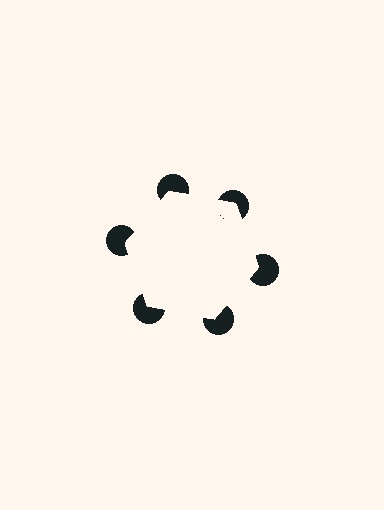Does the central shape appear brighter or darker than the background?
It typically appears slightly brighter than the background, even though no actual brightness change is drawn.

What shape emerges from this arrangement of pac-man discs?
An illusory hexagon — its edges are inferred from the aligned wedge cuts in the pac-man discs, not physically drawn.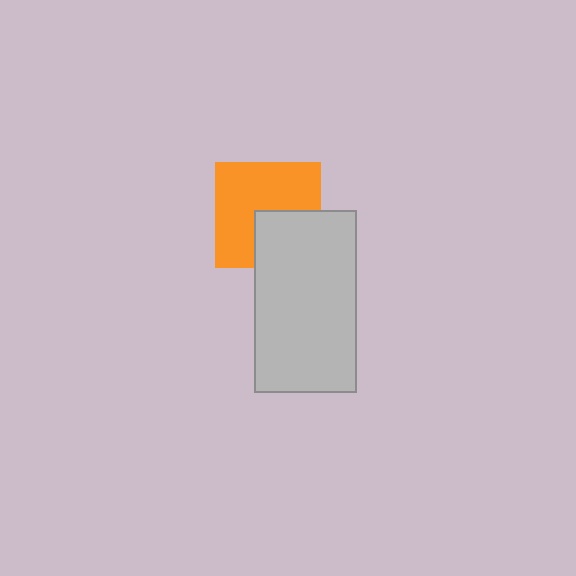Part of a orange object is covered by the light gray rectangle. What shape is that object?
It is a square.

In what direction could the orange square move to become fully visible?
The orange square could move toward the upper-left. That would shift it out from behind the light gray rectangle entirely.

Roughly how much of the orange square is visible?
About half of it is visible (roughly 65%).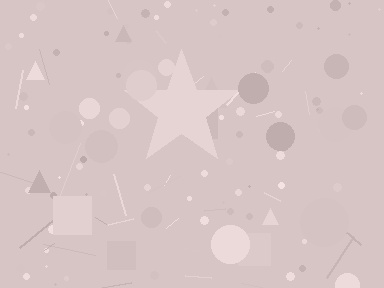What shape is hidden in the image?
A star is hidden in the image.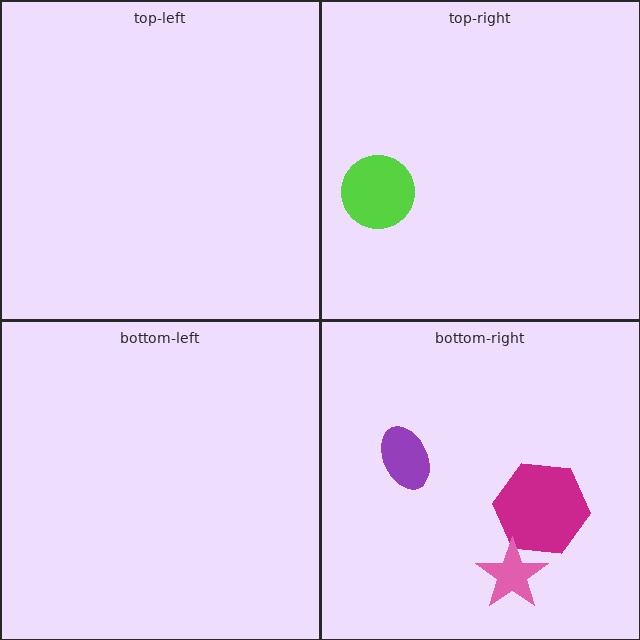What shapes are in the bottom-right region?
The purple ellipse, the magenta hexagon, the pink star.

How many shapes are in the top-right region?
1.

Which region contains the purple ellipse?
The bottom-right region.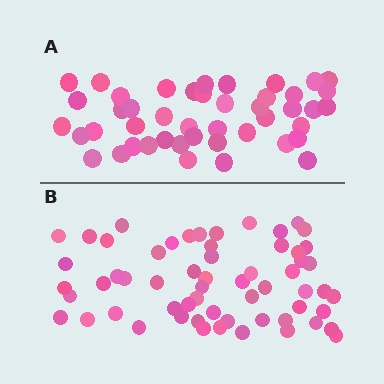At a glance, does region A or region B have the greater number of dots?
Region B (the bottom region) has more dots.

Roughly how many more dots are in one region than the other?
Region B has approximately 15 more dots than region A.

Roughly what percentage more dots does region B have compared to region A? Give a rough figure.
About 35% more.